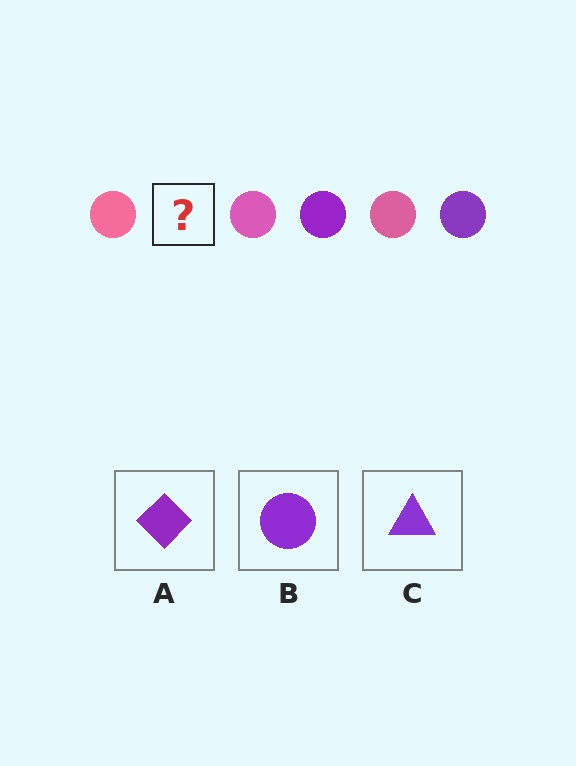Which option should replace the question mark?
Option B.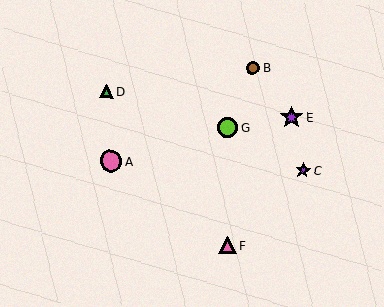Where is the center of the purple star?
The center of the purple star is at (303, 171).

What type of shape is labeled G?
Shape G is a lime circle.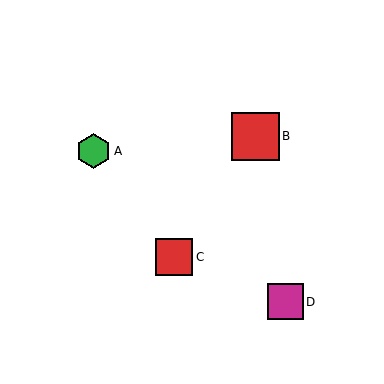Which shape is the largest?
The red square (labeled B) is the largest.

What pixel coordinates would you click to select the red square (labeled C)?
Click at (174, 257) to select the red square C.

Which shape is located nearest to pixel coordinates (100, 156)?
The green hexagon (labeled A) at (93, 151) is nearest to that location.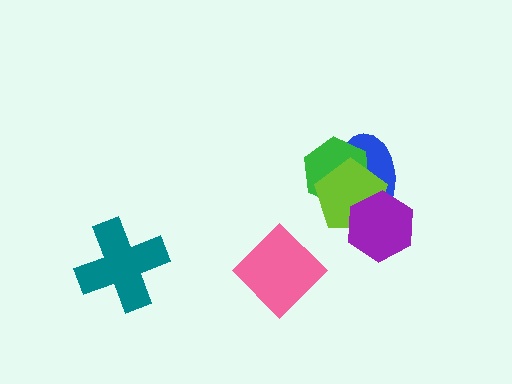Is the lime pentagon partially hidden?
Yes, it is partially covered by another shape.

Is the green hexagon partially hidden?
Yes, it is partially covered by another shape.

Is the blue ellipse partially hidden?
Yes, it is partially covered by another shape.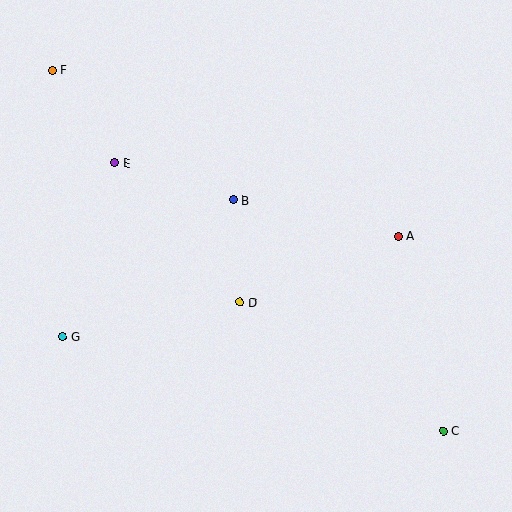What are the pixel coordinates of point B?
Point B is at (233, 200).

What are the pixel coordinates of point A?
Point A is at (398, 236).